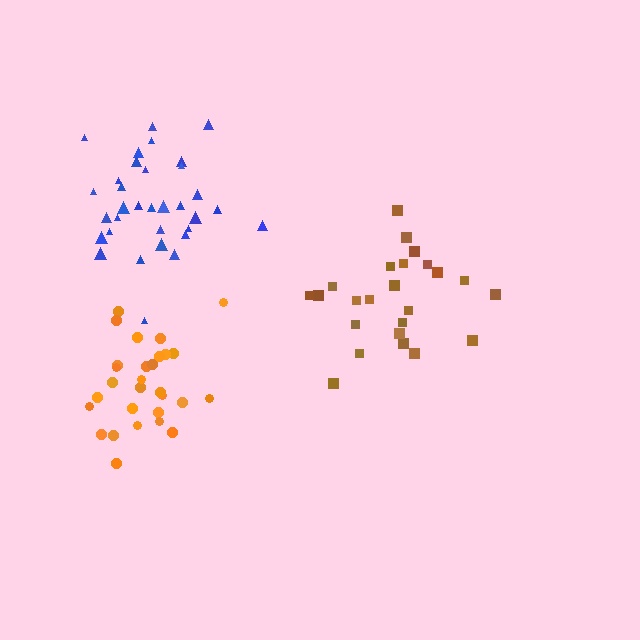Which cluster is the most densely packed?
Orange.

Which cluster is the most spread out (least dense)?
Blue.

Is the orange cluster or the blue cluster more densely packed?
Orange.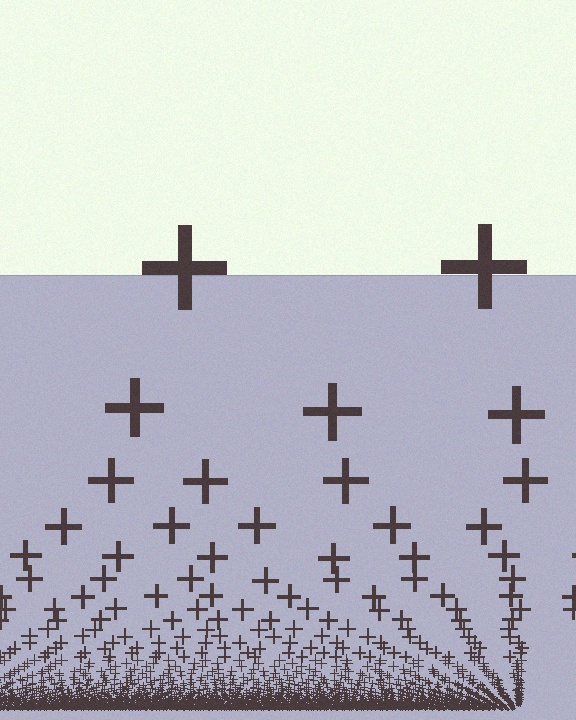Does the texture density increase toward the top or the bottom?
Density increases toward the bottom.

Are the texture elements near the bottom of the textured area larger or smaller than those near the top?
Smaller. The gradient is inverted — elements near the bottom are smaller and denser.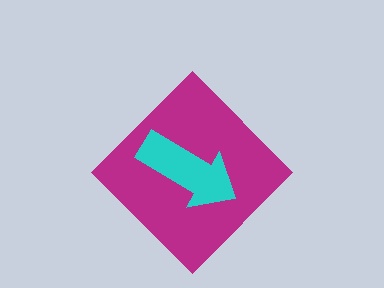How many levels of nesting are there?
2.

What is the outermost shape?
The magenta diamond.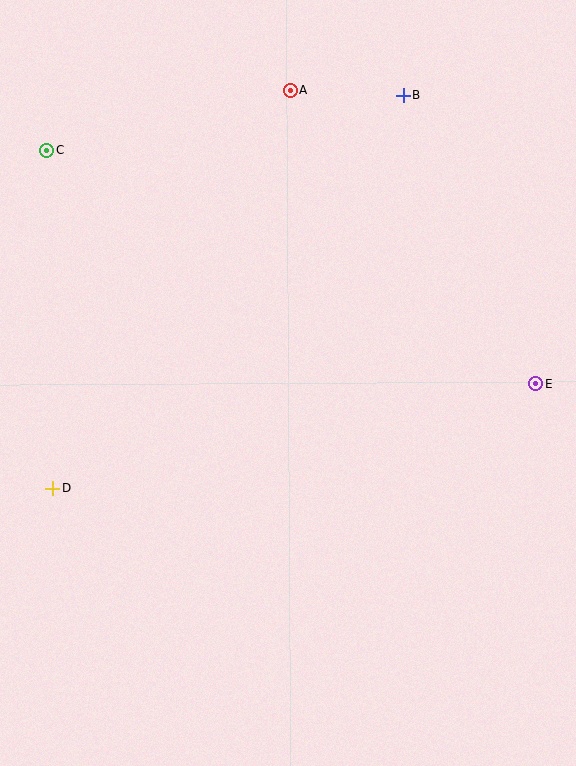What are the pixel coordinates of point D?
Point D is at (52, 488).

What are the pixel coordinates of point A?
Point A is at (291, 90).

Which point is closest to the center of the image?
Point E at (536, 383) is closest to the center.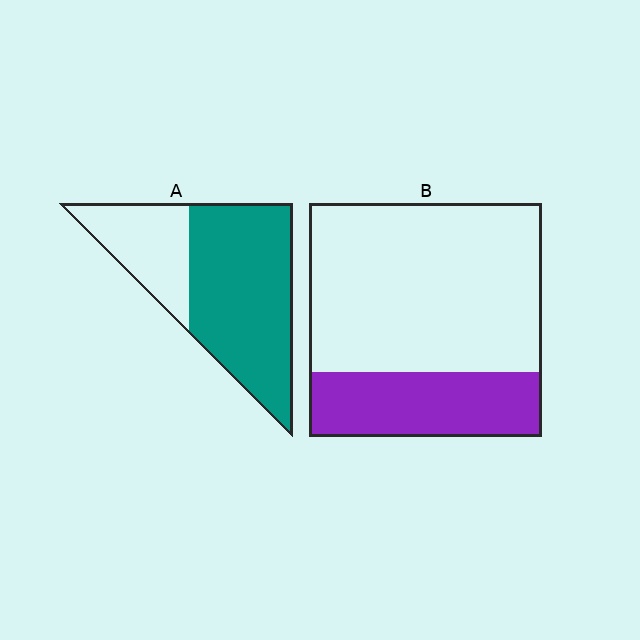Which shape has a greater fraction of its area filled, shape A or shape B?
Shape A.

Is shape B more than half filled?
No.